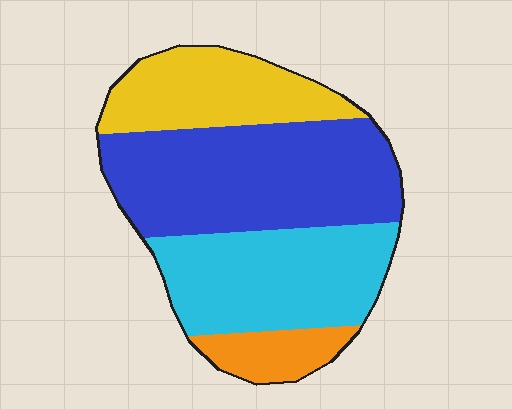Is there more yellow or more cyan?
Cyan.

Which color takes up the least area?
Orange, at roughly 10%.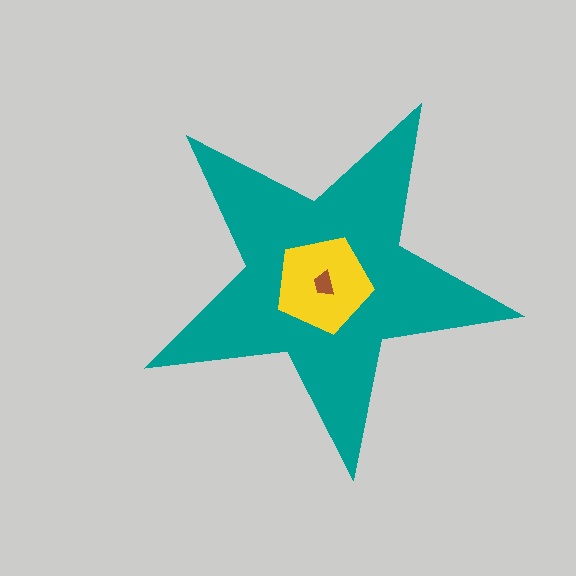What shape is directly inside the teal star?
The yellow pentagon.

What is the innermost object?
The brown trapezoid.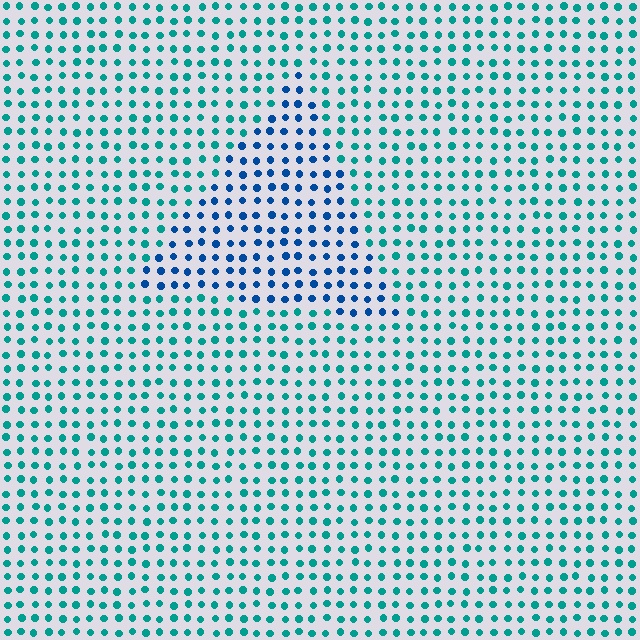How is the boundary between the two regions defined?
The boundary is defined purely by a slight shift in hue (about 38 degrees). Spacing, size, and orientation are identical on both sides.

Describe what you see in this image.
The image is filled with small teal elements in a uniform arrangement. A triangle-shaped region is visible where the elements are tinted to a slightly different hue, forming a subtle color boundary.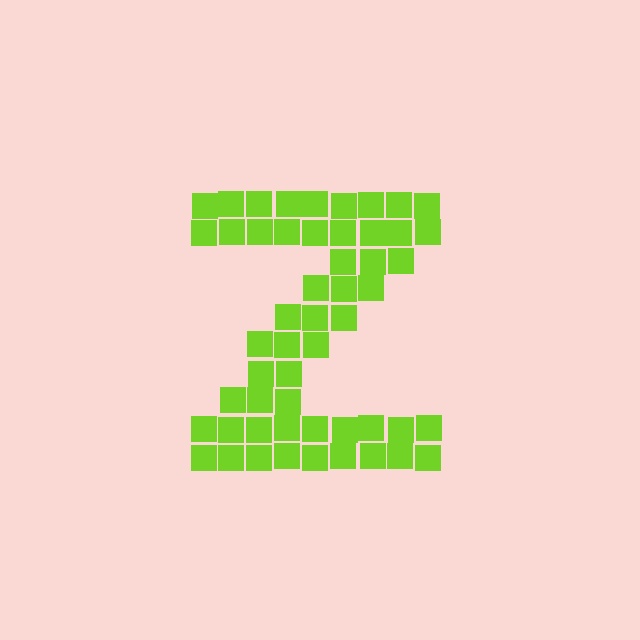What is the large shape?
The large shape is the letter Z.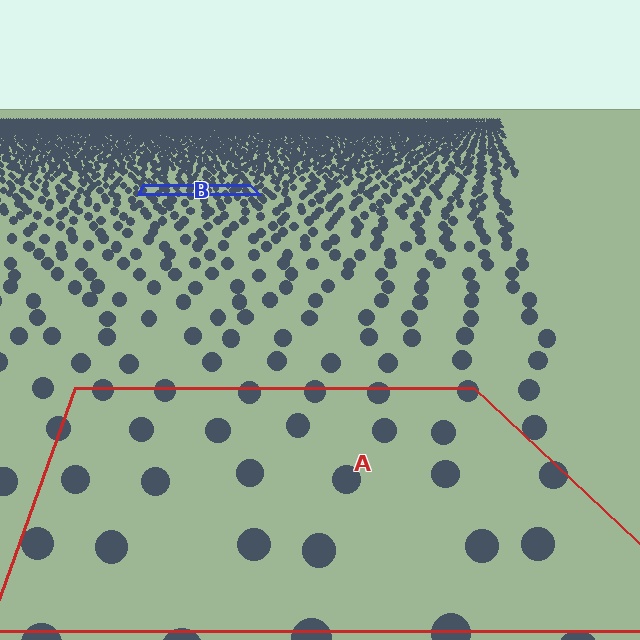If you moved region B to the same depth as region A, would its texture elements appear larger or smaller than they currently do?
They would appear larger. At a closer depth, the same texture elements are projected at a bigger on-screen size.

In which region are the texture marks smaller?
The texture marks are smaller in region B, because it is farther away.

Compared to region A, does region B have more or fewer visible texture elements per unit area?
Region B has more texture elements per unit area — they are packed more densely because it is farther away.